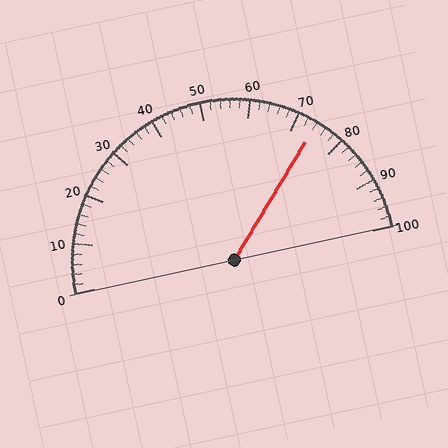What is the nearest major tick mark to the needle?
The nearest major tick mark is 70.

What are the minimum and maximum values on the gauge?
The gauge ranges from 0 to 100.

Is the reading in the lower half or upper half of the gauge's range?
The reading is in the upper half of the range (0 to 100).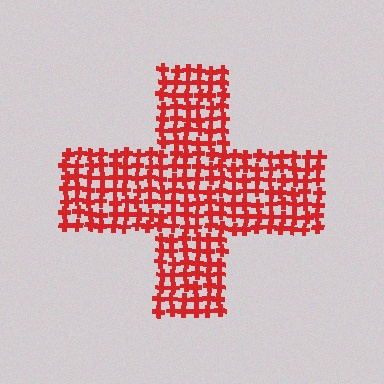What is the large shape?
The large shape is a cross.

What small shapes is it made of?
It is made of small crosses.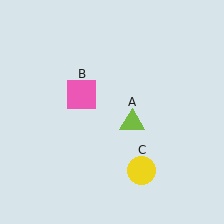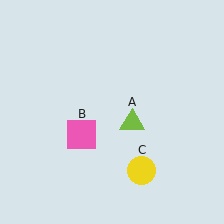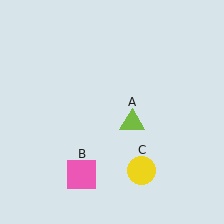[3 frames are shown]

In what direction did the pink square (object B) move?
The pink square (object B) moved down.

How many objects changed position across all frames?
1 object changed position: pink square (object B).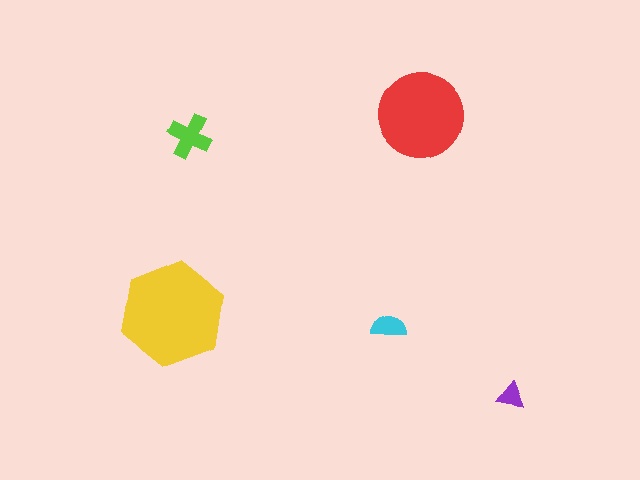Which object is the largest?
The yellow hexagon.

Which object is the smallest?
The purple triangle.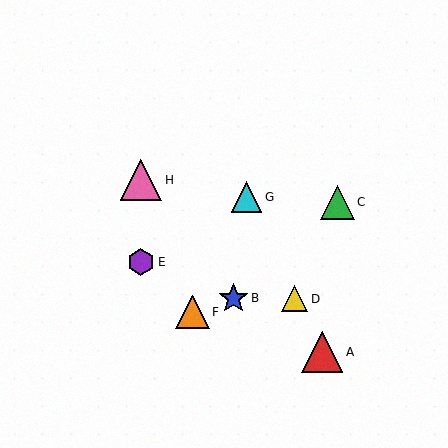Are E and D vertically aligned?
No, E is at x≈141 and D is at x≈295.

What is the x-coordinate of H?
Object H is at x≈141.